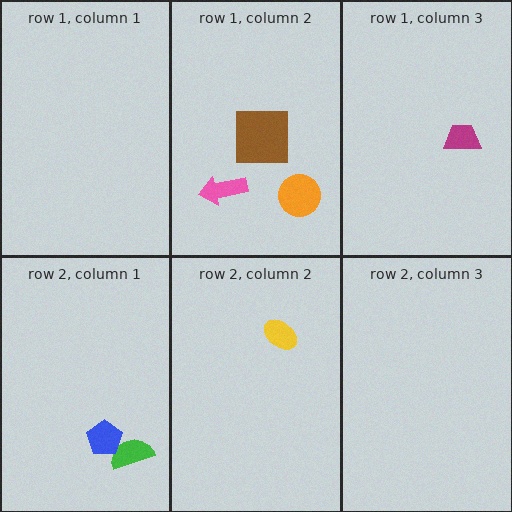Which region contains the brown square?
The row 1, column 2 region.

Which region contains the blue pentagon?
The row 2, column 1 region.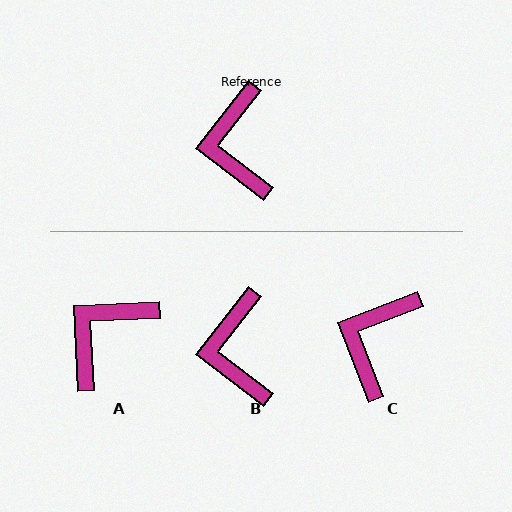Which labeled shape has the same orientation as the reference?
B.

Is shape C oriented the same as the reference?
No, it is off by about 31 degrees.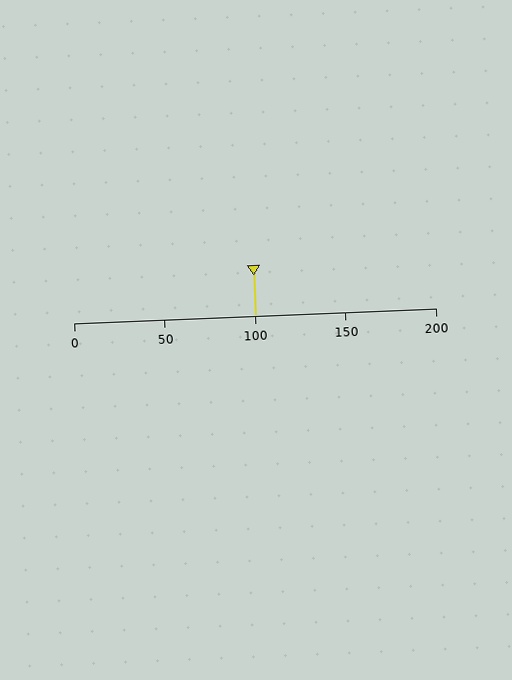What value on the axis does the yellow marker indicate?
The marker indicates approximately 100.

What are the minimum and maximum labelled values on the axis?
The axis runs from 0 to 200.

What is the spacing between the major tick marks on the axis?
The major ticks are spaced 50 apart.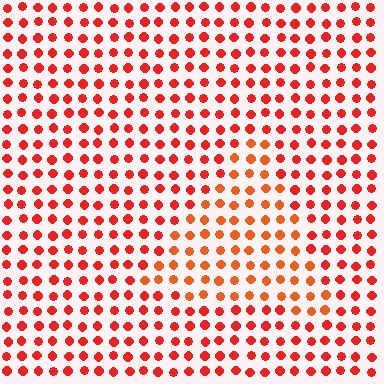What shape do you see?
I see a triangle.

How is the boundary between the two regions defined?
The boundary is defined purely by a slight shift in hue (about 19 degrees). Spacing, size, and orientation are identical on both sides.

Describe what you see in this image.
The image is filled with small red elements in a uniform arrangement. A triangle-shaped region is visible where the elements are tinted to a slightly different hue, forming a subtle color boundary.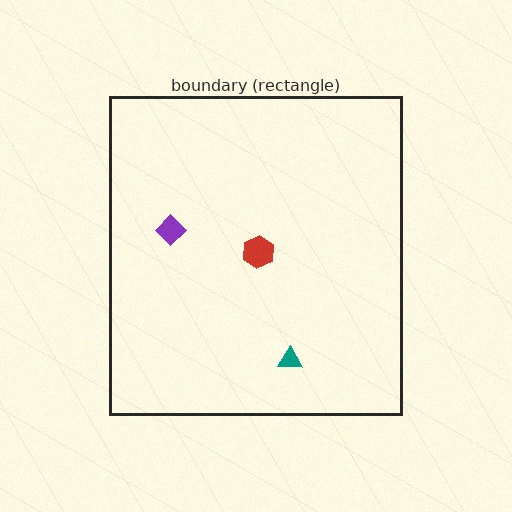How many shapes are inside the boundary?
3 inside, 0 outside.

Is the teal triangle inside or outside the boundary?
Inside.